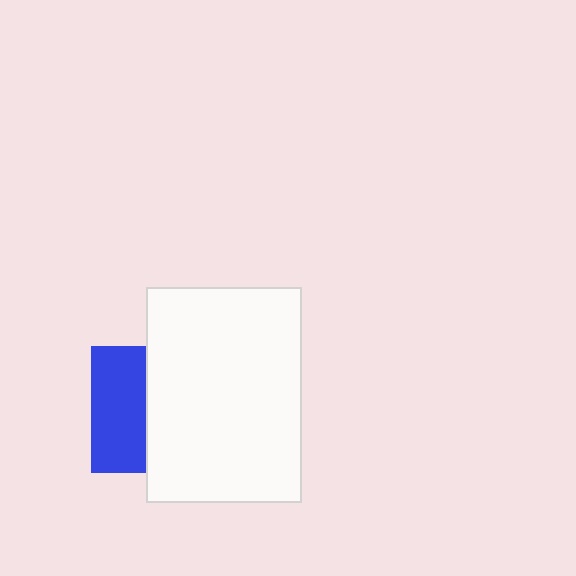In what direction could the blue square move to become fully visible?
The blue square could move left. That would shift it out from behind the white rectangle entirely.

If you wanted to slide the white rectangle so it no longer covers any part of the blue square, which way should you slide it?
Slide it right — that is the most direct way to separate the two shapes.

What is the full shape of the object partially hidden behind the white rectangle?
The partially hidden object is a blue square.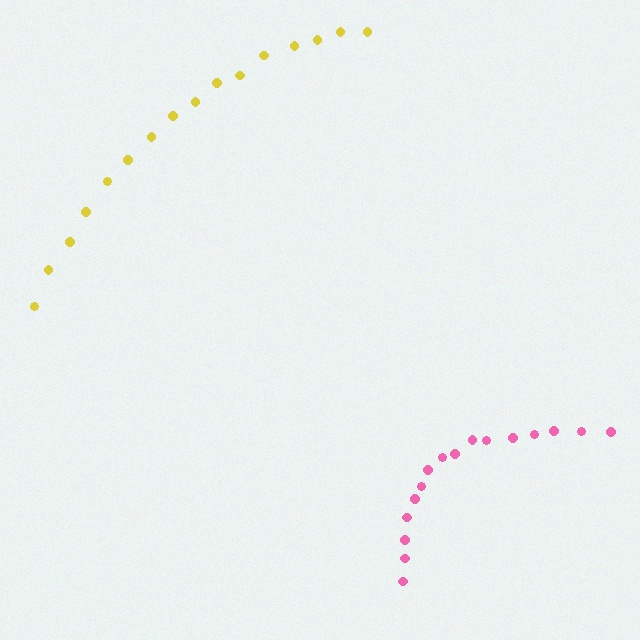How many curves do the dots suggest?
There are 2 distinct paths.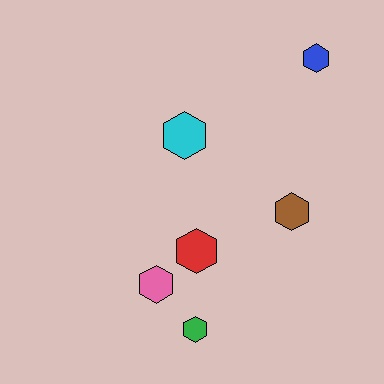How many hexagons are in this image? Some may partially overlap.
There are 6 hexagons.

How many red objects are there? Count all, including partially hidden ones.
There is 1 red object.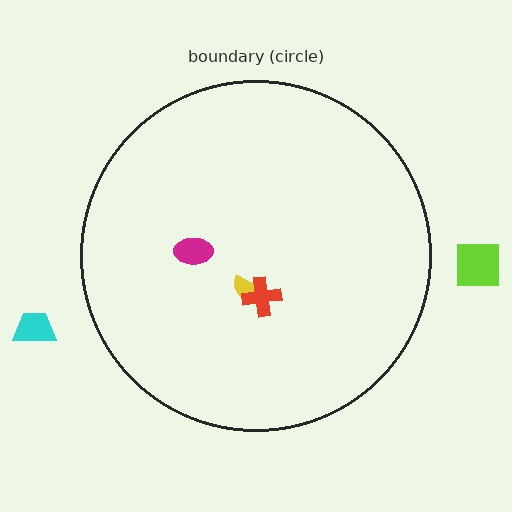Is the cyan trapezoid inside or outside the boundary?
Outside.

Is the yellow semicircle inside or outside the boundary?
Inside.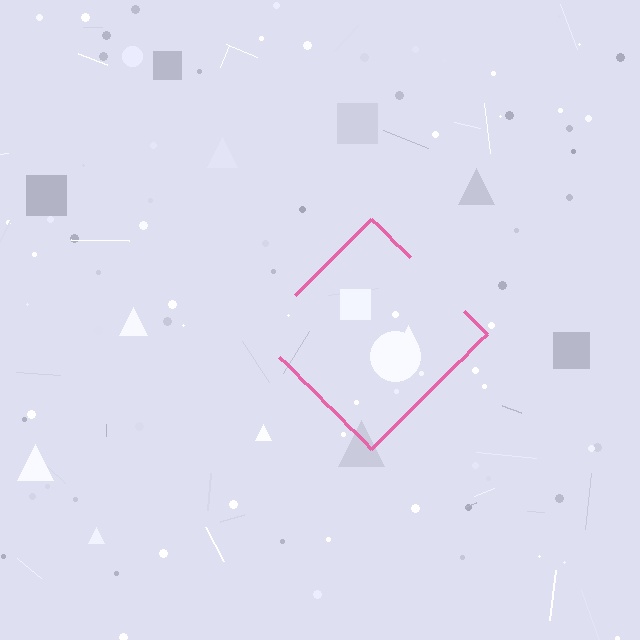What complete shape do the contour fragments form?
The contour fragments form a diamond.